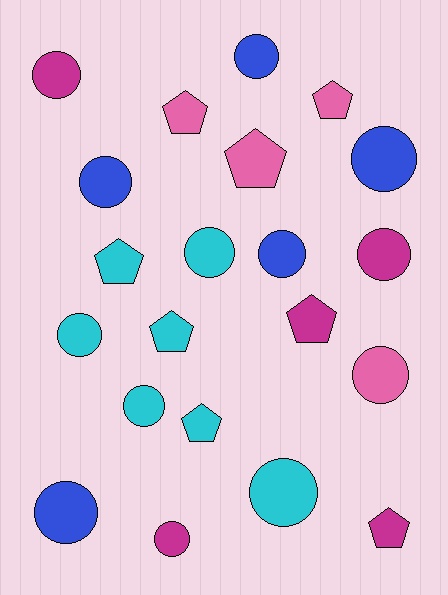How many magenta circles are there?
There are 3 magenta circles.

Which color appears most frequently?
Cyan, with 7 objects.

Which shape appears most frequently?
Circle, with 13 objects.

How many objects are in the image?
There are 21 objects.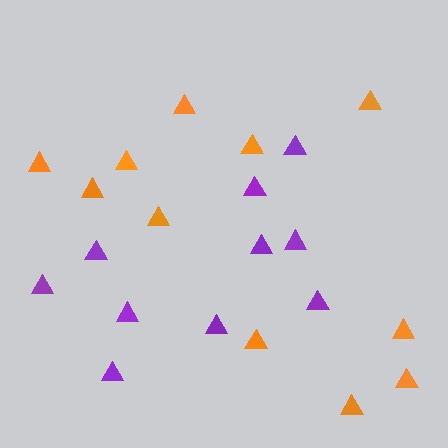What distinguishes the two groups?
There are 2 groups: one group of purple triangles (10) and one group of orange triangles (11).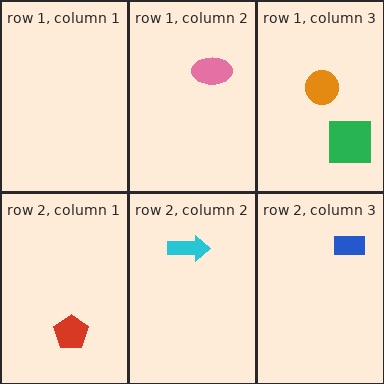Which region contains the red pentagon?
The row 2, column 1 region.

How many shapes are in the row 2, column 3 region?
1.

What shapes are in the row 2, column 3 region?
The blue rectangle.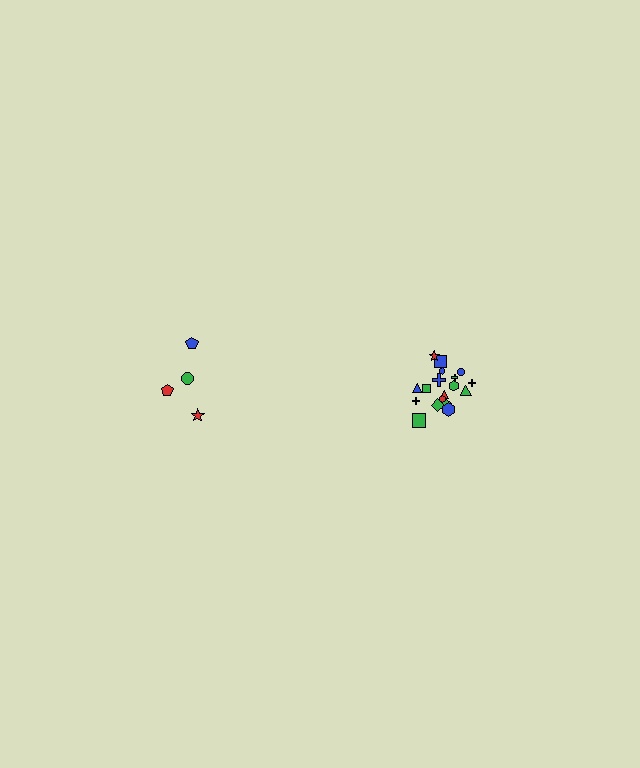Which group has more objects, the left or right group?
The right group.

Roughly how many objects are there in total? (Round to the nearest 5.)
Roughly 20 objects in total.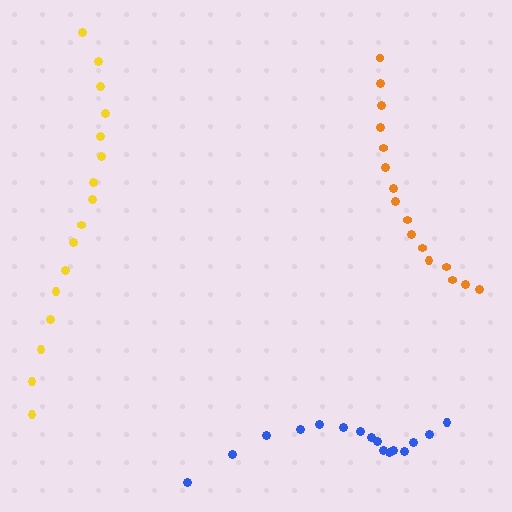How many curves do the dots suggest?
There are 3 distinct paths.